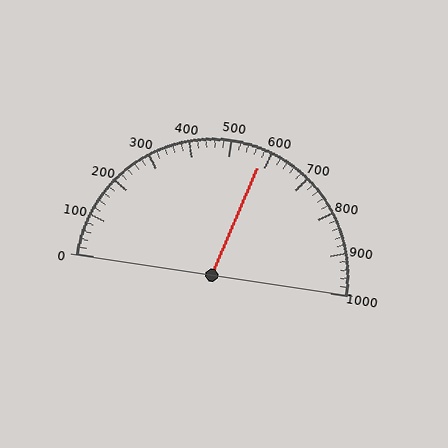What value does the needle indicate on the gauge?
The needle indicates approximately 580.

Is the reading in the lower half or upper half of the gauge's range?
The reading is in the upper half of the range (0 to 1000).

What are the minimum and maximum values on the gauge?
The gauge ranges from 0 to 1000.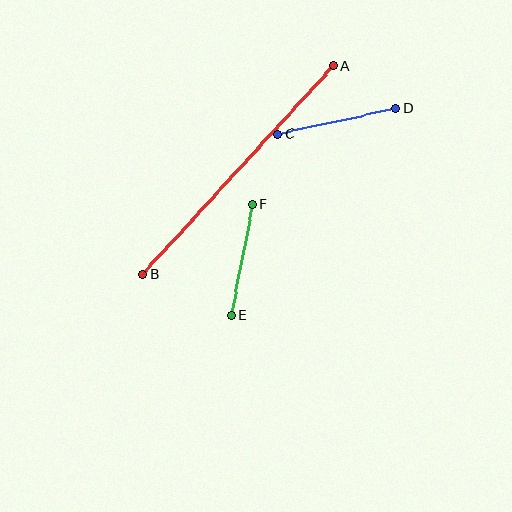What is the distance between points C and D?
The distance is approximately 121 pixels.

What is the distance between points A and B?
The distance is approximately 282 pixels.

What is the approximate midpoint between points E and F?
The midpoint is at approximately (242, 260) pixels.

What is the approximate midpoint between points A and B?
The midpoint is at approximately (238, 170) pixels.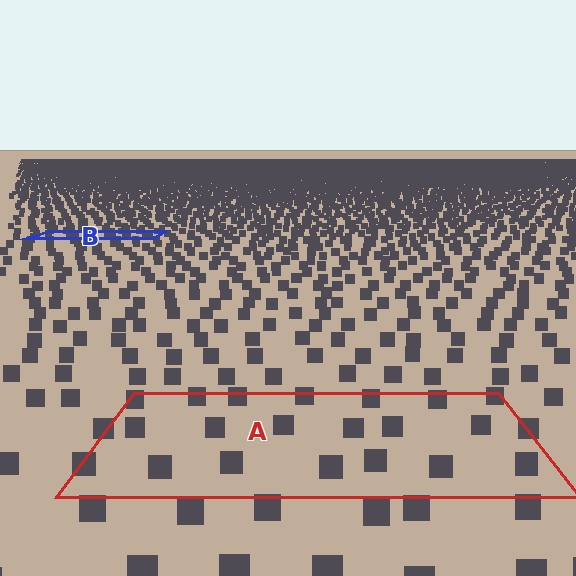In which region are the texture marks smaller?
The texture marks are smaller in region B, because it is farther away.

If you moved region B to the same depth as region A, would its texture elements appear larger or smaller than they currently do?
They would appear larger. At a closer depth, the same texture elements are projected at a bigger on-screen size.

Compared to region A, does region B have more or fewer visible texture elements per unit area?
Region B has more texture elements per unit area — they are packed more densely because it is farther away.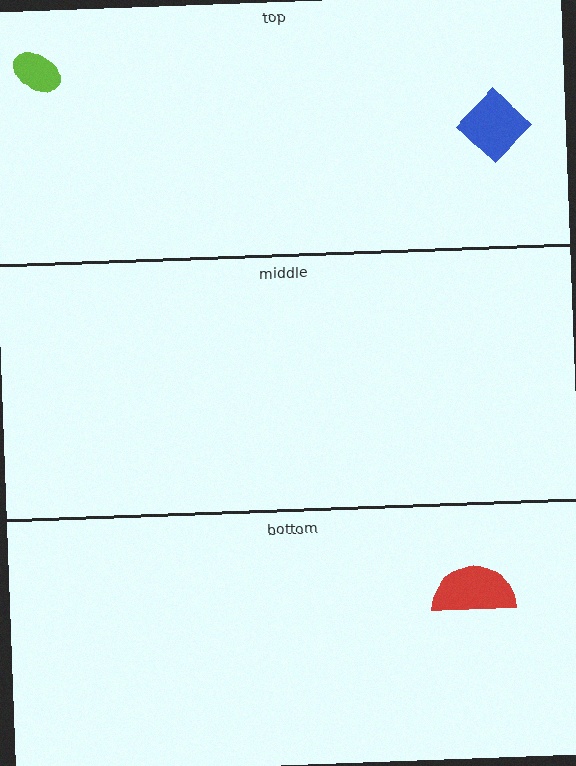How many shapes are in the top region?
2.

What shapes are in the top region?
The lime ellipse, the blue diamond.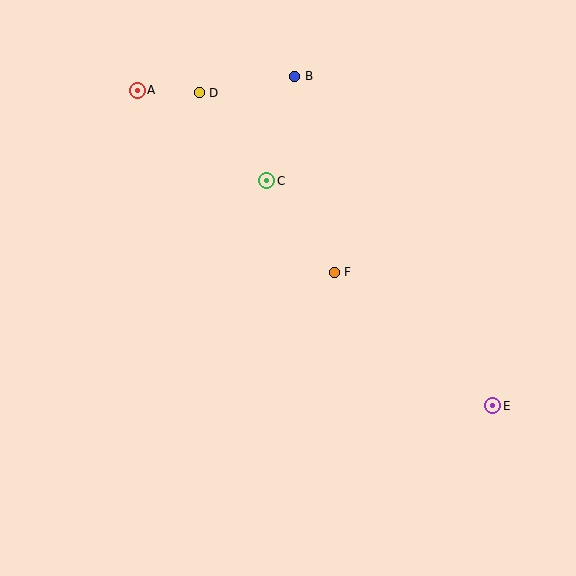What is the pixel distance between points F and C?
The distance between F and C is 114 pixels.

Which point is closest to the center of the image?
Point F at (334, 272) is closest to the center.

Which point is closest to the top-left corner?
Point A is closest to the top-left corner.